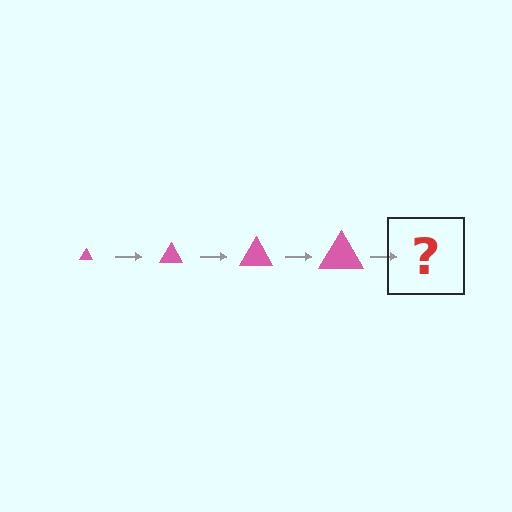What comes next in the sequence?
The next element should be a pink triangle, larger than the previous one.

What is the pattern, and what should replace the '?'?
The pattern is that the triangle gets progressively larger each step. The '?' should be a pink triangle, larger than the previous one.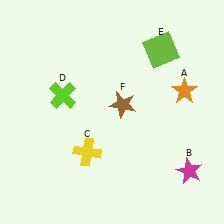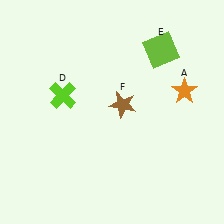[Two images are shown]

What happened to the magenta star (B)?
The magenta star (B) was removed in Image 2. It was in the bottom-right area of Image 1.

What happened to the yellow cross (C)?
The yellow cross (C) was removed in Image 2. It was in the bottom-left area of Image 1.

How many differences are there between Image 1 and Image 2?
There are 2 differences between the two images.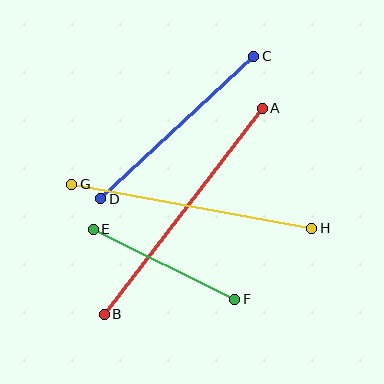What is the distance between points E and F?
The distance is approximately 158 pixels.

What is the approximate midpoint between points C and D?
The midpoint is at approximately (177, 128) pixels.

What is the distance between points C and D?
The distance is approximately 209 pixels.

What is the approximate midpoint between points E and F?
The midpoint is at approximately (164, 264) pixels.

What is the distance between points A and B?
The distance is approximately 259 pixels.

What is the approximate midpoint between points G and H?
The midpoint is at approximately (192, 206) pixels.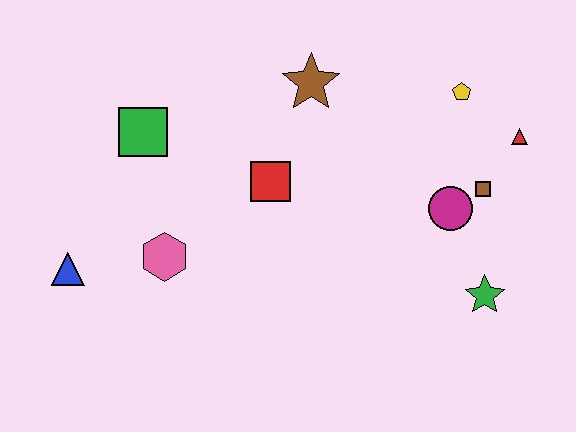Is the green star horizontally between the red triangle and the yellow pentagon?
Yes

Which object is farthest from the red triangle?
The blue triangle is farthest from the red triangle.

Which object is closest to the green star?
The magenta circle is closest to the green star.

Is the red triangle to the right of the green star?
Yes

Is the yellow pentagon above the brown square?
Yes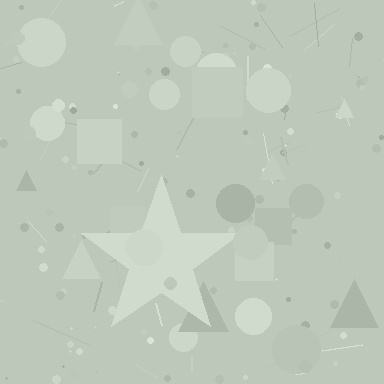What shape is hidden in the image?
A star is hidden in the image.